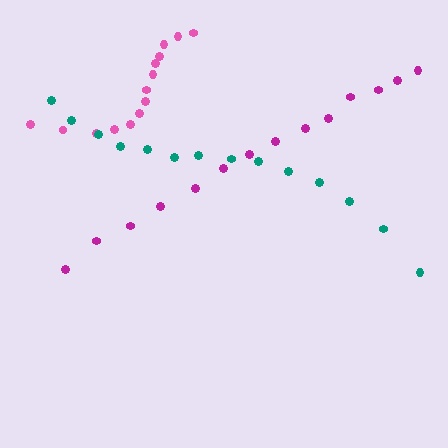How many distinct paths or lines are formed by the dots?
There are 3 distinct paths.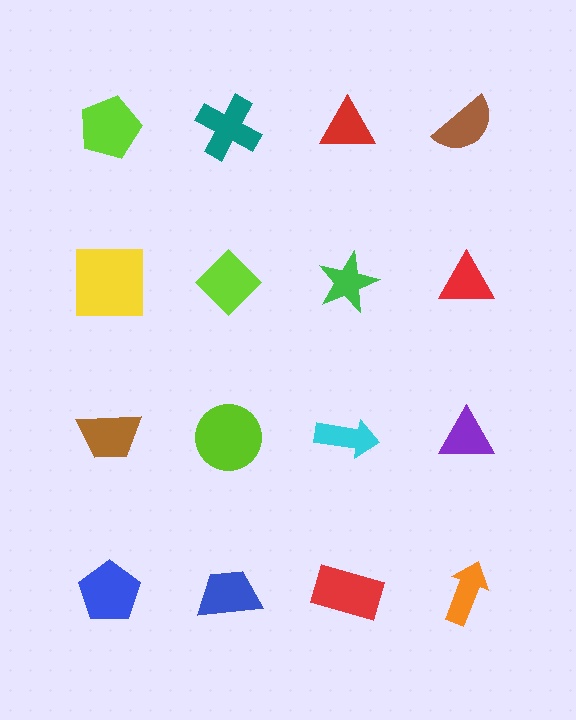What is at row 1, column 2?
A teal cross.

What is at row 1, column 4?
A brown semicircle.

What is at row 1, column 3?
A red triangle.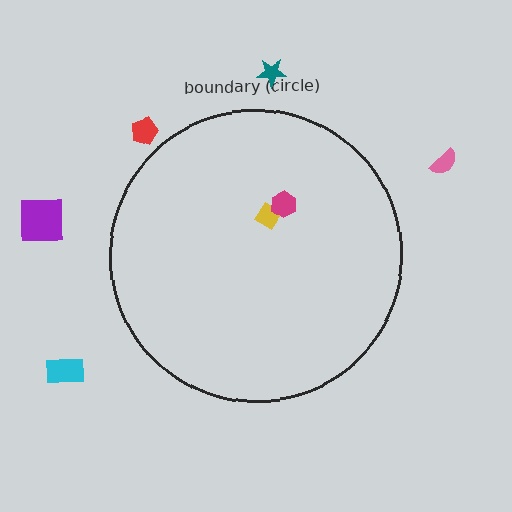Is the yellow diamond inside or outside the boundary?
Inside.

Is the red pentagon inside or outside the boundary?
Outside.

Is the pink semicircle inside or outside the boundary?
Outside.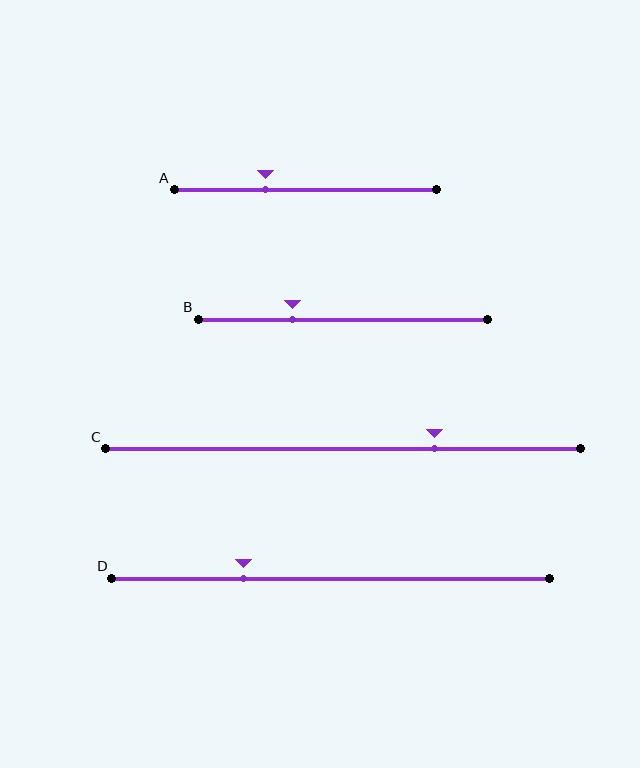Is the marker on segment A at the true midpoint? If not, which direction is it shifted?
No, the marker on segment A is shifted to the left by about 15% of the segment length.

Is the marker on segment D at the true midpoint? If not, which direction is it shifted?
No, the marker on segment D is shifted to the left by about 20% of the segment length.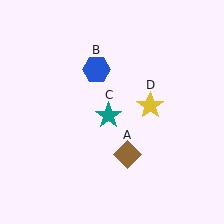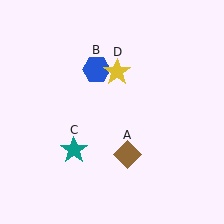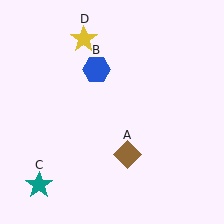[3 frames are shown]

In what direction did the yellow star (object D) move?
The yellow star (object D) moved up and to the left.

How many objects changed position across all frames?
2 objects changed position: teal star (object C), yellow star (object D).